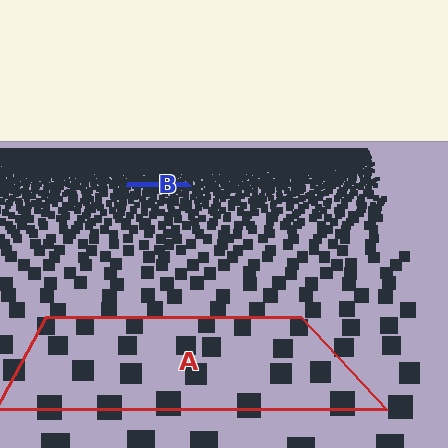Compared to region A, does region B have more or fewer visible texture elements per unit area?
Region B has more texture elements per unit area — they are packed more densely because it is farther away.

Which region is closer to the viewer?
Region A is closer. The texture elements there are larger and more spread out.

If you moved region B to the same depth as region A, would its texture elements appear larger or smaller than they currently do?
They would appear larger. At a closer depth, the same texture elements are projected at a bigger on-screen size.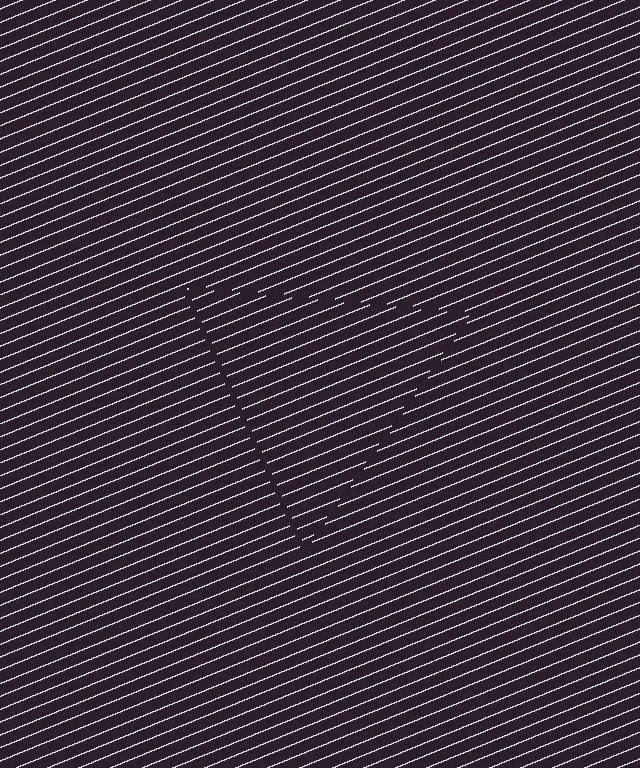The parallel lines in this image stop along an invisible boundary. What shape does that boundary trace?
An illusory triangle. The interior of the shape contains the same grating, shifted by half a period — the contour is defined by the phase discontinuity where line-ends from the inner and outer gratings abut.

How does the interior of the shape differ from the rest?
The interior of the shape contains the same grating, shifted by half a period — the contour is defined by the phase discontinuity where line-ends from the inner and outer gratings abut.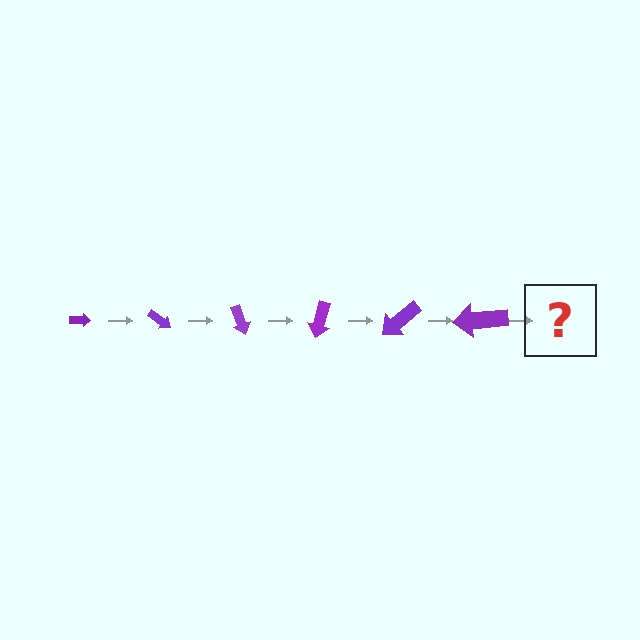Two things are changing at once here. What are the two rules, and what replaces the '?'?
The two rules are that the arrow grows larger each step and it rotates 35 degrees each step. The '?' should be an arrow, larger than the previous one and rotated 210 degrees from the start.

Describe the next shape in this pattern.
It should be an arrow, larger than the previous one and rotated 210 degrees from the start.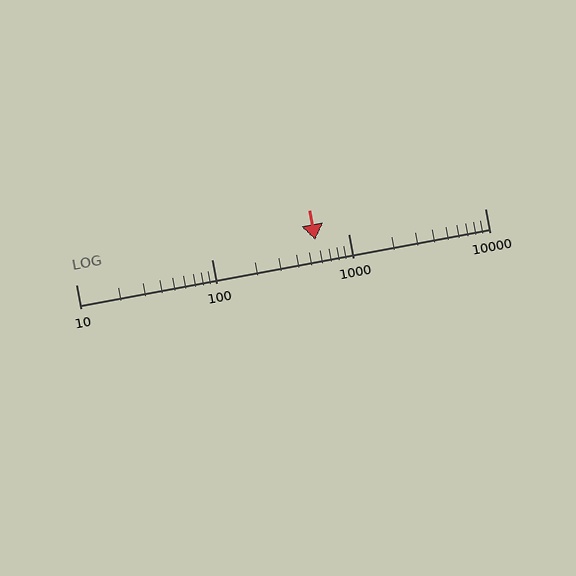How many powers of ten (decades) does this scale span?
The scale spans 3 decades, from 10 to 10000.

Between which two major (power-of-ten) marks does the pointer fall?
The pointer is between 100 and 1000.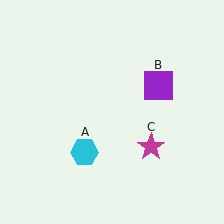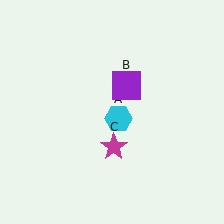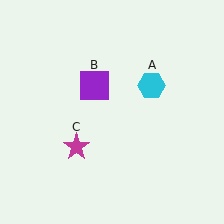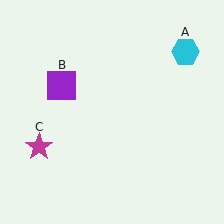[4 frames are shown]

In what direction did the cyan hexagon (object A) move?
The cyan hexagon (object A) moved up and to the right.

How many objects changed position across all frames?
3 objects changed position: cyan hexagon (object A), purple square (object B), magenta star (object C).